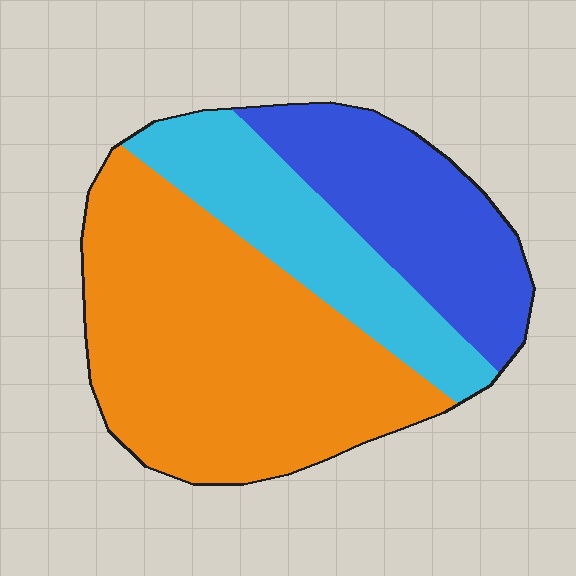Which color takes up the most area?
Orange, at roughly 50%.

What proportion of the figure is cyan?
Cyan takes up less than a quarter of the figure.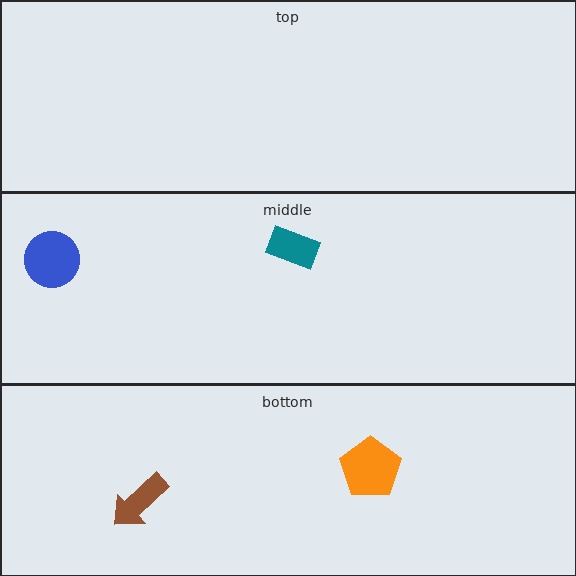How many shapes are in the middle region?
2.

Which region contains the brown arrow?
The bottom region.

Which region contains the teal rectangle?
The middle region.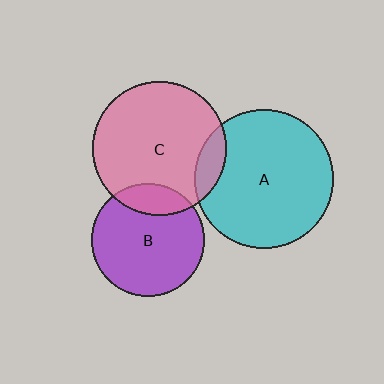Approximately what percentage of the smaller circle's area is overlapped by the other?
Approximately 15%.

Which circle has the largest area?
Circle A (cyan).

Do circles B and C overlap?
Yes.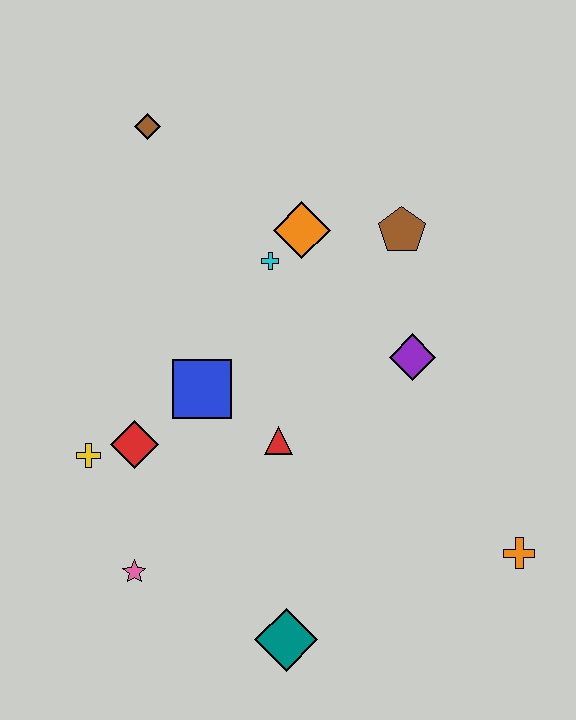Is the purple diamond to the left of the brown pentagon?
No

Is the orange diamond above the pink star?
Yes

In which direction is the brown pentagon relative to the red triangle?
The brown pentagon is above the red triangle.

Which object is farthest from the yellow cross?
The orange cross is farthest from the yellow cross.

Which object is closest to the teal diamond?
The pink star is closest to the teal diamond.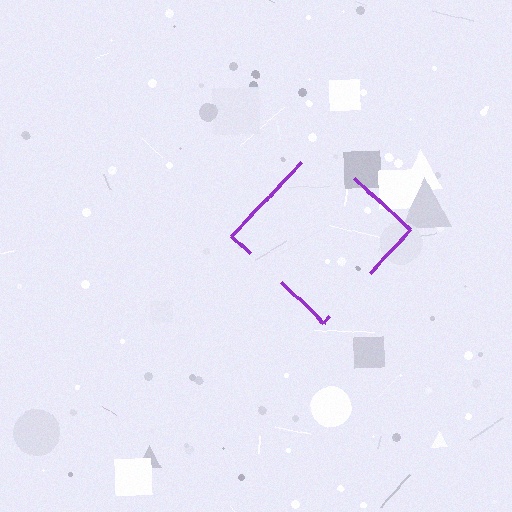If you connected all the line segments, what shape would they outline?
They would outline a diamond.